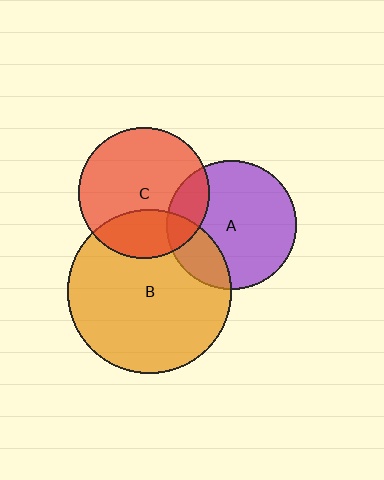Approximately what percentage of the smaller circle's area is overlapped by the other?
Approximately 25%.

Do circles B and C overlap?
Yes.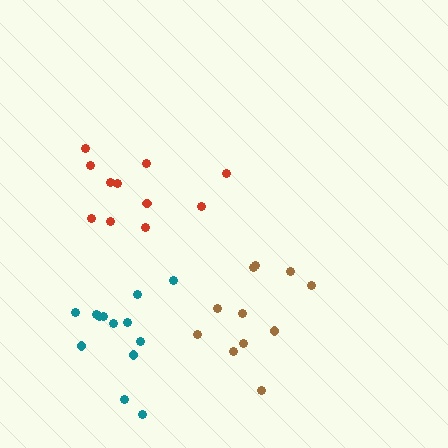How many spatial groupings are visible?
There are 3 spatial groupings.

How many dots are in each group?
Group 1: 11 dots, Group 2: 11 dots, Group 3: 13 dots (35 total).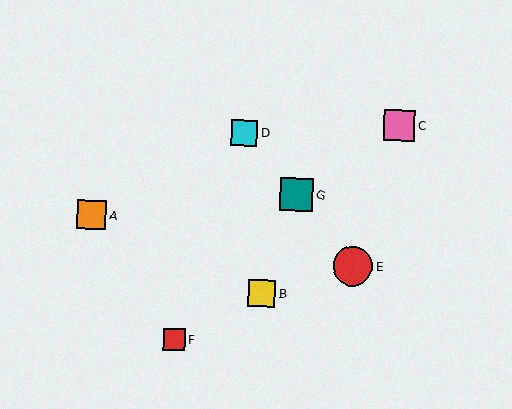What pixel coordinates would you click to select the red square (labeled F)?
Click at (174, 339) to select the red square F.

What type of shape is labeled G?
Shape G is a teal square.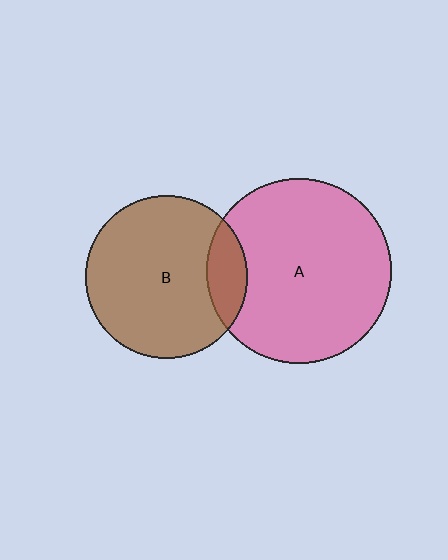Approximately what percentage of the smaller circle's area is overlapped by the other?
Approximately 15%.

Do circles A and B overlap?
Yes.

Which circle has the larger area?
Circle A (pink).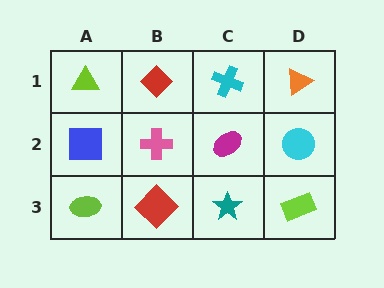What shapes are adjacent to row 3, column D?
A cyan circle (row 2, column D), a teal star (row 3, column C).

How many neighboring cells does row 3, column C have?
3.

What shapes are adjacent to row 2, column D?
An orange triangle (row 1, column D), a lime rectangle (row 3, column D), a magenta ellipse (row 2, column C).